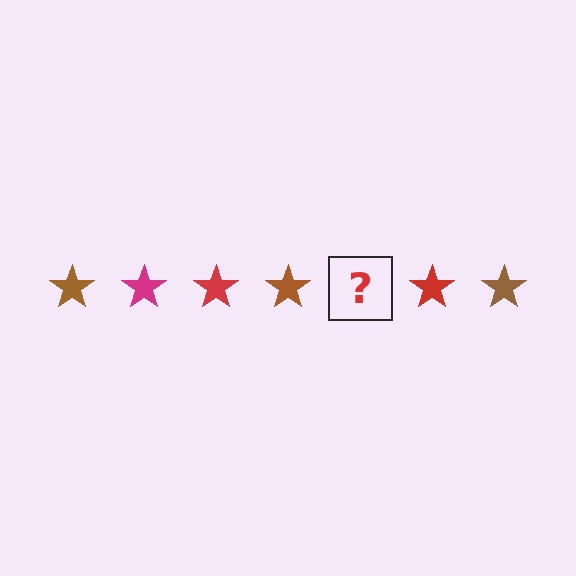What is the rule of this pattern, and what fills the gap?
The rule is that the pattern cycles through brown, magenta, red stars. The gap should be filled with a magenta star.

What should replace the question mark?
The question mark should be replaced with a magenta star.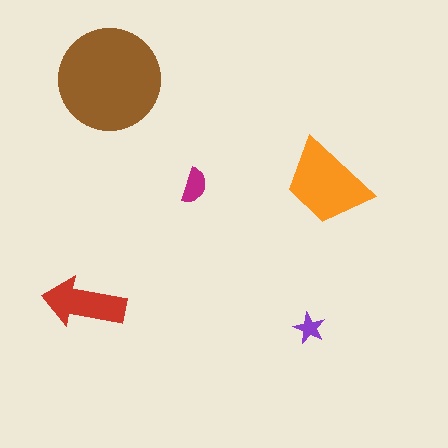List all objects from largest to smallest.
The brown circle, the orange trapezoid, the red arrow, the magenta semicircle, the purple star.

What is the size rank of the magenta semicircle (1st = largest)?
4th.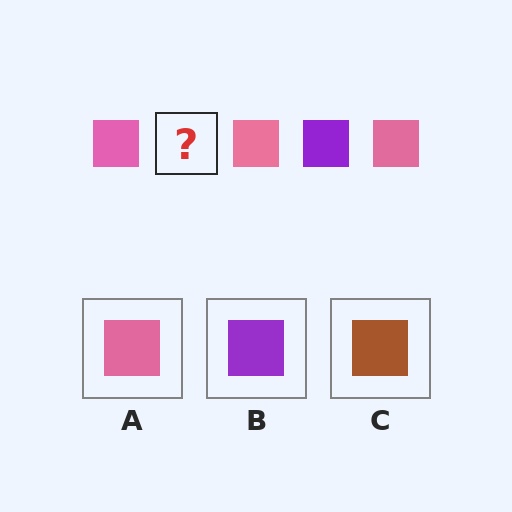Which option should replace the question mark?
Option B.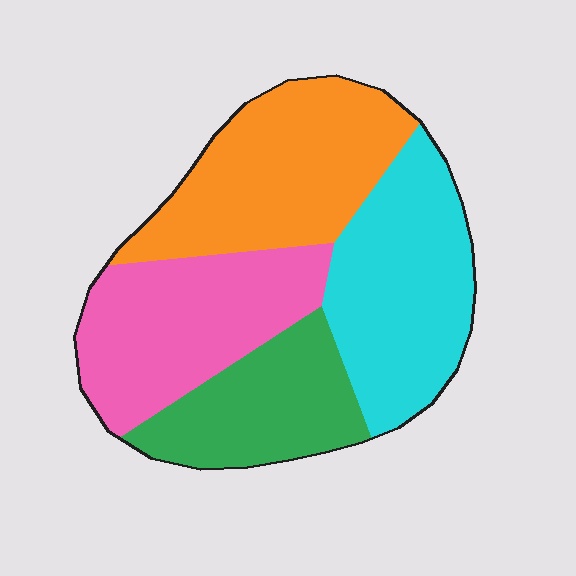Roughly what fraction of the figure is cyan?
Cyan covers 27% of the figure.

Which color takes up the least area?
Green, at roughly 20%.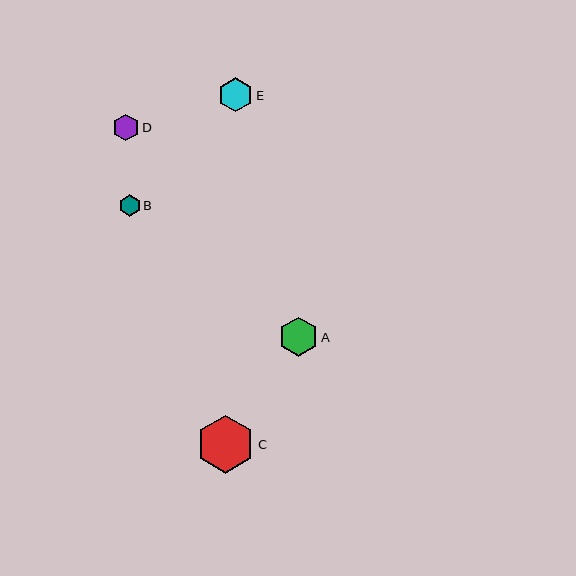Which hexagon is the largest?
Hexagon C is the largest with a size of approximately 58 pixels.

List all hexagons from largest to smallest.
From largest to smallest: C, A, E, D, B.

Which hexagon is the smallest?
Hexagon B is the smallest with a size of approximately 22 pixels.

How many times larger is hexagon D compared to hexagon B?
Hexagon D is approximately 1.2 times the size of hexagon B.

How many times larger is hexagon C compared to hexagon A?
Hexagon C is approximately 1.5 times the size of hexagon A.